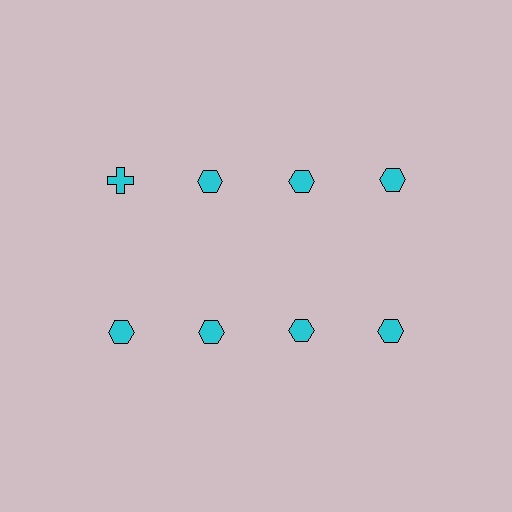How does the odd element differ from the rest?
It has a different shape: cross instead of hexagon.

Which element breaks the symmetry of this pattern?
The cyan cross in the top row, leftmost column breaks the symmetry. All other shapes are cyan hexagons.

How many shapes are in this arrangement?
There are 8 shapes arranged in a grid pattern.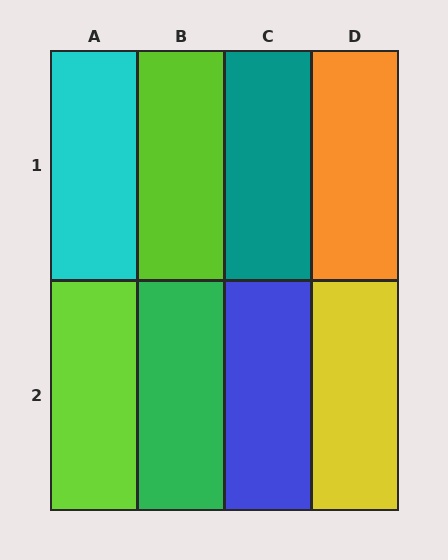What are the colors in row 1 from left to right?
Cyan, lime, teal, orange.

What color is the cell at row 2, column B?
Green.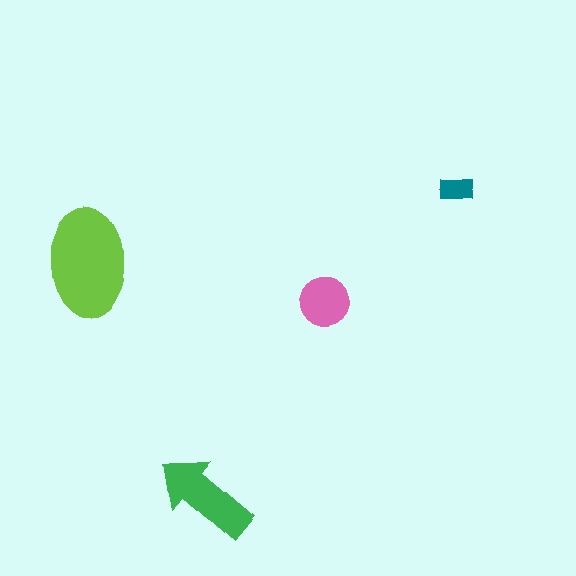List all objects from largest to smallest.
The lime ellipse, the green arrow, the pink circle, the teal rectangle.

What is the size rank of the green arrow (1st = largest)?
2nd.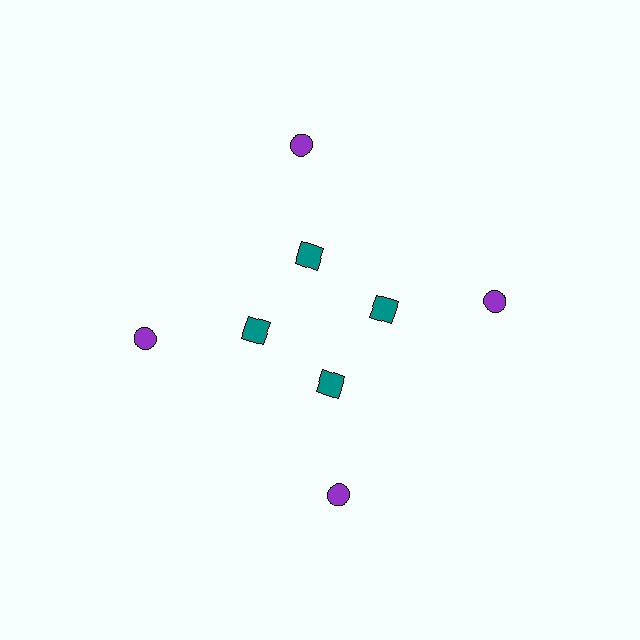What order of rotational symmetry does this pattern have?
This pattern has 4-fold rotational symmetry.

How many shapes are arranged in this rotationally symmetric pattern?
There are 8 shapes, arranged in 4 groups of 2.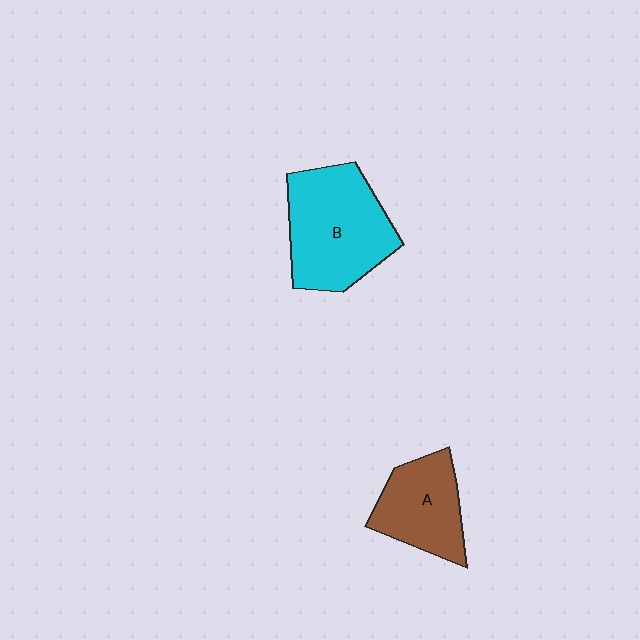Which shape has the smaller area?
Shape A (brown).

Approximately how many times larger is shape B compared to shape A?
Approximately 1.5 times.